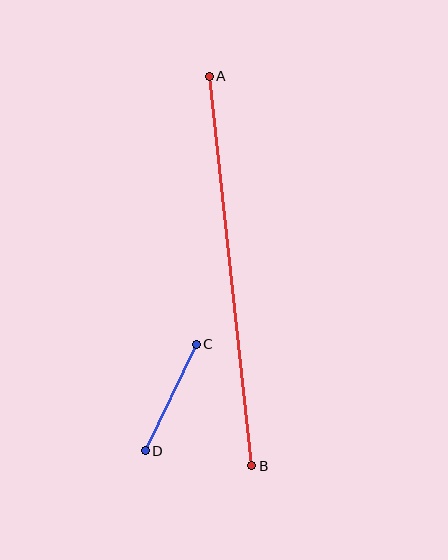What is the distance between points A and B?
The distance is approximately 392 pixels.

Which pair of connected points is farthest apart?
Points A and B are farthest apart.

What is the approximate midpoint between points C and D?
The midpoint is at approximately (171, 398) pixels.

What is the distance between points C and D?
The distance is approximately 118 pixels.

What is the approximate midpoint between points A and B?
The midpoint is at approximately (230, 271) pixels.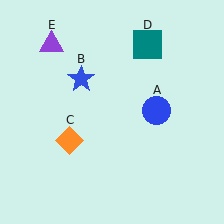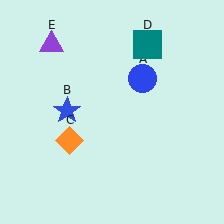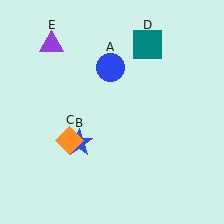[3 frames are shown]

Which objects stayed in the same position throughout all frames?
Orange diamond (object C) and teal square (object D) and purple triangle (object E) remained stationary.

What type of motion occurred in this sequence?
The blue circle (object A), blue star (object B) rotated counterclockwise around the center of the scene.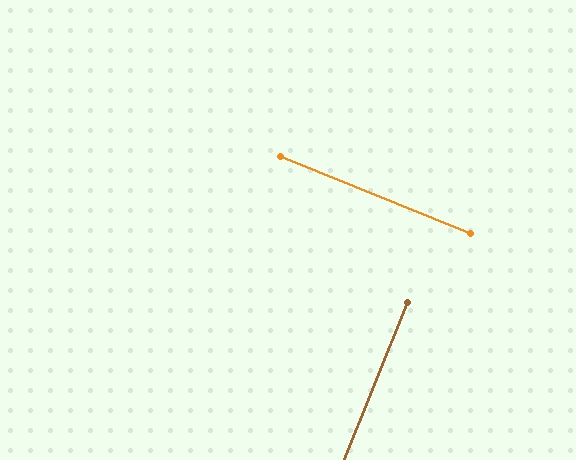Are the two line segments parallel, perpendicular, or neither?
Perpendicular — they meet at approximately 90°.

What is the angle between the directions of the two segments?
Approximately 90 degrees.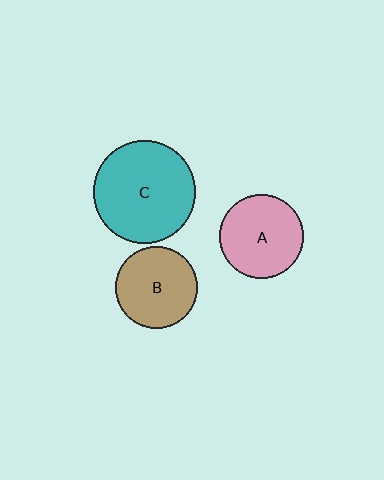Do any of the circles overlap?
No, none of the circles overlap.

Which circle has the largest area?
Circle C (teal).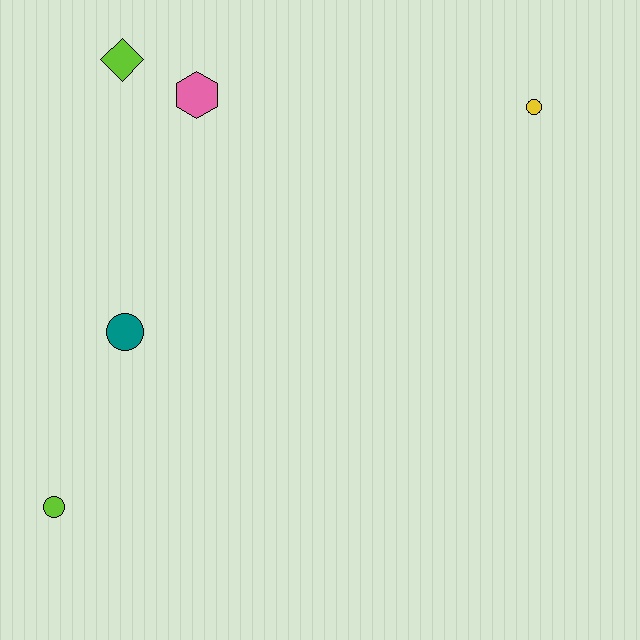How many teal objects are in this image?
There is 1 teal object.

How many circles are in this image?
There are 3 circles.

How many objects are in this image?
There are 5 objects.